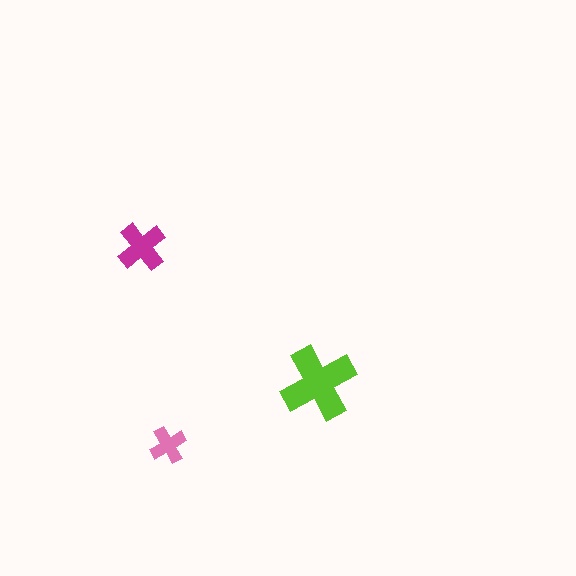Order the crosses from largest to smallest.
the lime one, the magenta one, the pink one.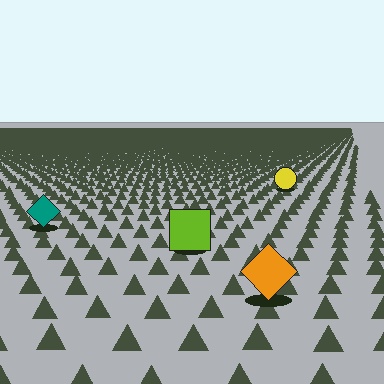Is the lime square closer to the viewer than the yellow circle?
Yes. The lime square is closer — you can tell from the texture gradient: the ground texture is coarser near it.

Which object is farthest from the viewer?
The yellow circle is farthest from the viewer. It appears smaller and the ground texture around it is denser.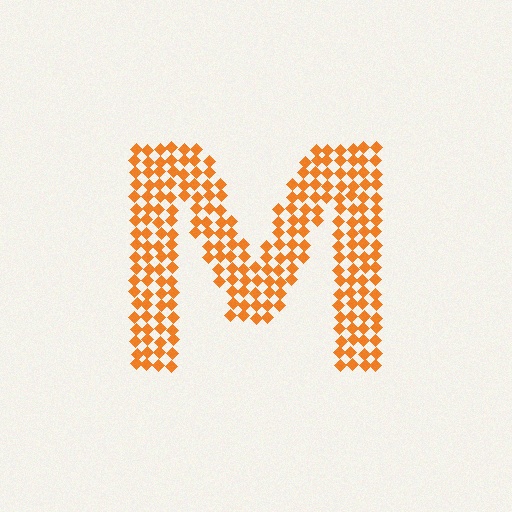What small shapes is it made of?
It is made of small diamonds.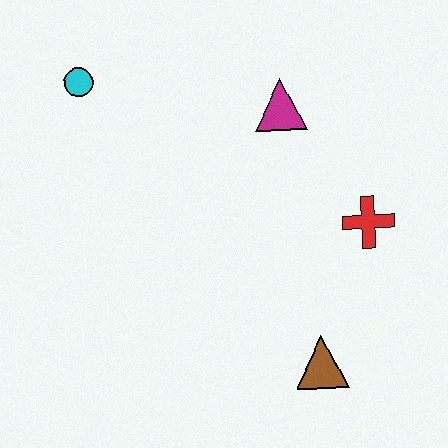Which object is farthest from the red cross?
The cyan circle is farthest from the red cross.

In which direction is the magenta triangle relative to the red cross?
The magenta triangle is above the red cross.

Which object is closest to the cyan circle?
The magenta triangle is closest to the cyan circle.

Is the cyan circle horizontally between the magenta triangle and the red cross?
No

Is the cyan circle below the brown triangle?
No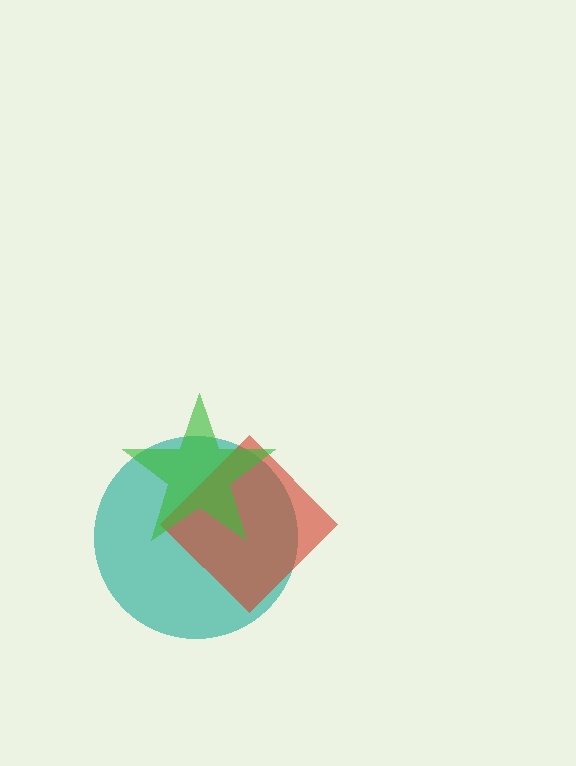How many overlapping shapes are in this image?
There are 3 overlapping shapes in the image.